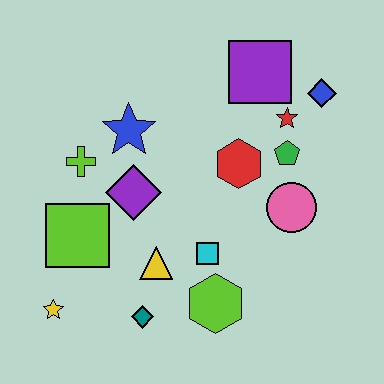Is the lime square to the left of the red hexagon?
Yes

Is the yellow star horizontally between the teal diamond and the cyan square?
No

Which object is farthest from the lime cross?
The blue diamond is farthest from the lime cross.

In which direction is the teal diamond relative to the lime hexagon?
The teal diamond is to the left of the lime hexagon.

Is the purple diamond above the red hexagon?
No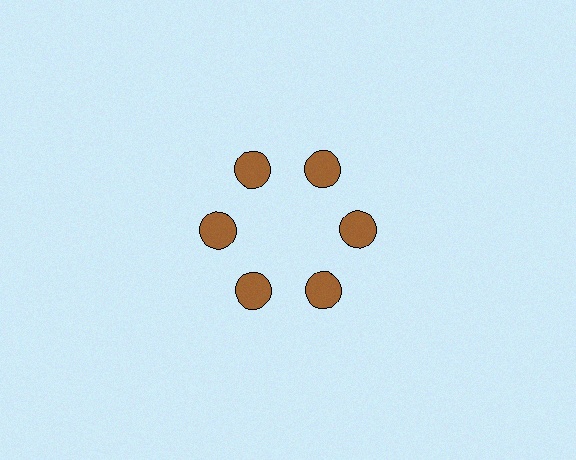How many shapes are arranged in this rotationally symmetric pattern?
There are 6 shapes, arranged in 6 groups of 1.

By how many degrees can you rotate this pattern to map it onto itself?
The pattern maps onto itself every 60 degrees of rotation.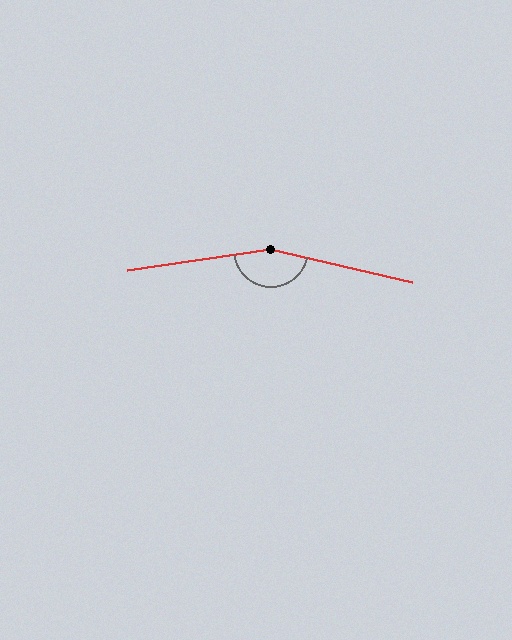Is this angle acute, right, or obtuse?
It is obtuse.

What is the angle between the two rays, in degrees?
Approximately 158 degrees.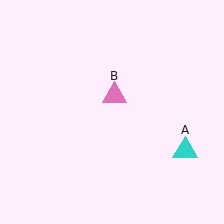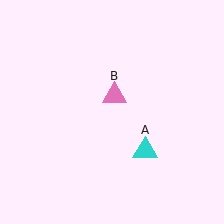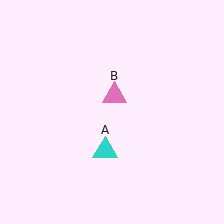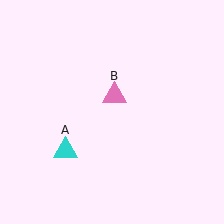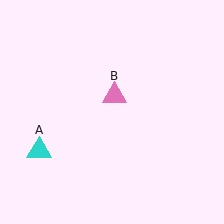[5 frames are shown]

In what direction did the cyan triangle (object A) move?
The cyan triangle (object A) moved left.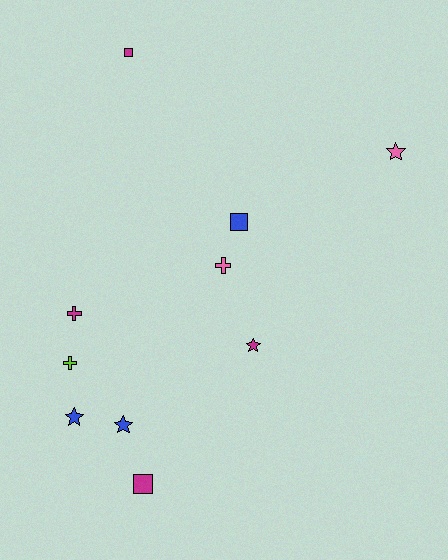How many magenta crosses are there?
There is 1 magenta cross.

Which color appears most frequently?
Magenta, with 4 objects.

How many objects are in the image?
There are 10 objects.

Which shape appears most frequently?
Star, with 4 objects.